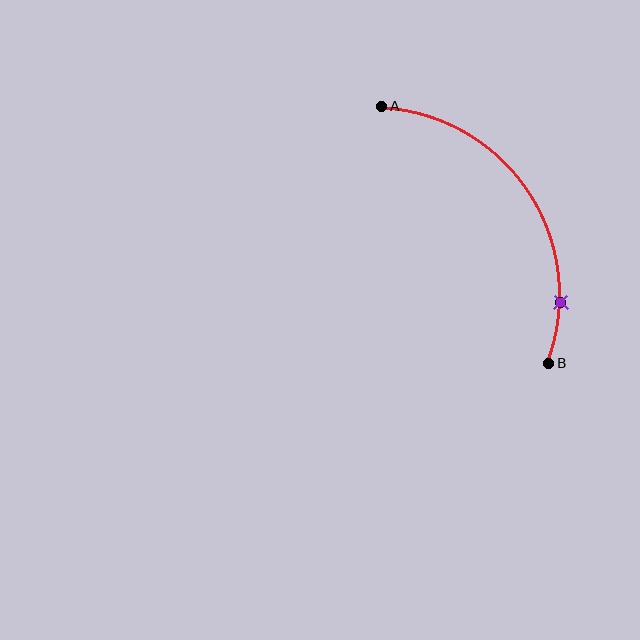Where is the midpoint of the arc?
The arc midpoint is the point on the curve farthest from the straight line joining A and B. It sits to the right of that line.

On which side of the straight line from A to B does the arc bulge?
The arc bulges to the right of the straight line connecting A and B.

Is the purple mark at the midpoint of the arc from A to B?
No. The purple mark lies on the arc but is closer to endpoint B. The arc midpoint would be at the point on the curve equidistant along the arc from both A and B.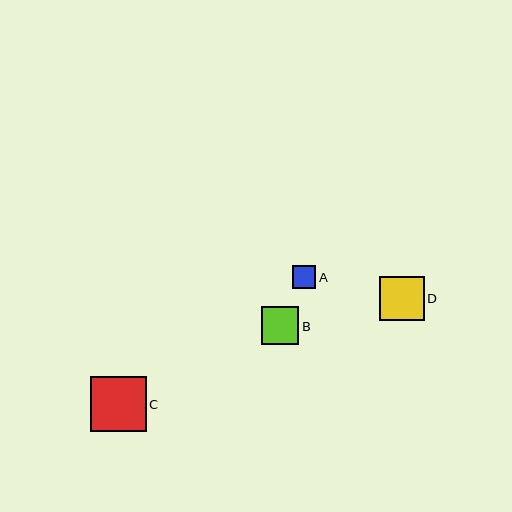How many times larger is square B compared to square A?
Square B is approximately 1.6 times the size of square A.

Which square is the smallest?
Square A is the smallest with a size of approximately 23 pixels.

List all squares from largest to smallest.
From largest to smallest: C, D, B, A.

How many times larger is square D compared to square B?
Square D is approximately 1.2 times the size of square B.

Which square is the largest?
Square C is the largest with a size of approximately 55 pixels.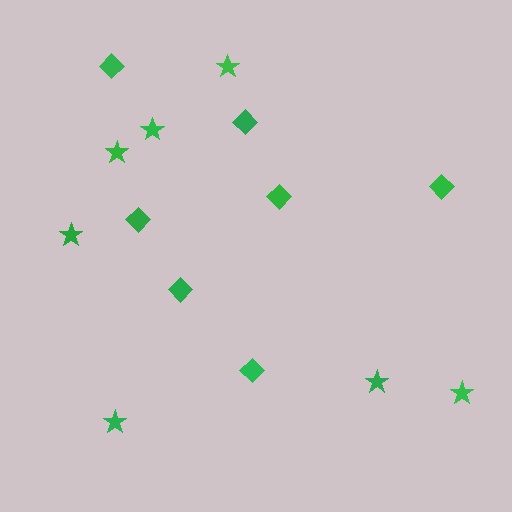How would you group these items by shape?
There are 2 groups: one group of diamonds (7) and one group of stars (7).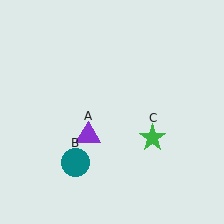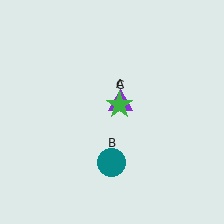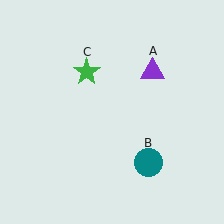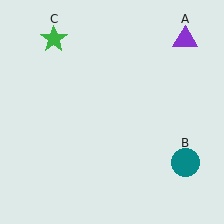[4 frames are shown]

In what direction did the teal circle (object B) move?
The teal circle (object B) moved right.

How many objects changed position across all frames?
3 objects changed position: purple triangle (object A), teal circle (object B), green star (object C).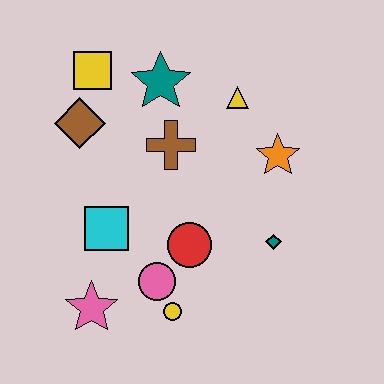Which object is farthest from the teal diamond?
The yellow square is farthest from the teal diamond.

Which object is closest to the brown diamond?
The yellow square is closest to the brown diamond.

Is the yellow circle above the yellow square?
No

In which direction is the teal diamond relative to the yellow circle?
The teal diamond is to the right of the yellow circle.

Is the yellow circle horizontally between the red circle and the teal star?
Yes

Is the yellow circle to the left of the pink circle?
No